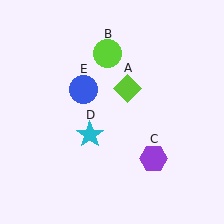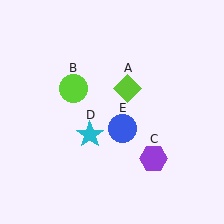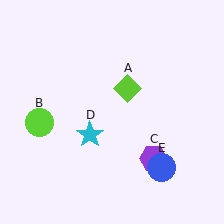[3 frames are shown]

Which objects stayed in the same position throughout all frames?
Lime diamond (object A) and purple hexagon (object C) and cyan star (object D) remained stationary.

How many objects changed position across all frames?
2 objects changed position: lime circle (object B), blue circle (object E).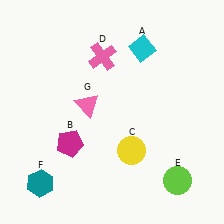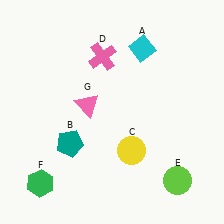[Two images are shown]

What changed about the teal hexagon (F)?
In Image 1, F is teal. In Image 2, it changed to green.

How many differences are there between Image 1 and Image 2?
There are 2 differences between the two images.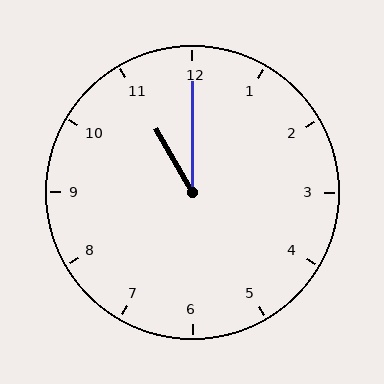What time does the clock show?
11:00.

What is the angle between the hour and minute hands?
Approximately 30 degrees.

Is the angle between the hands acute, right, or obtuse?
It is acute.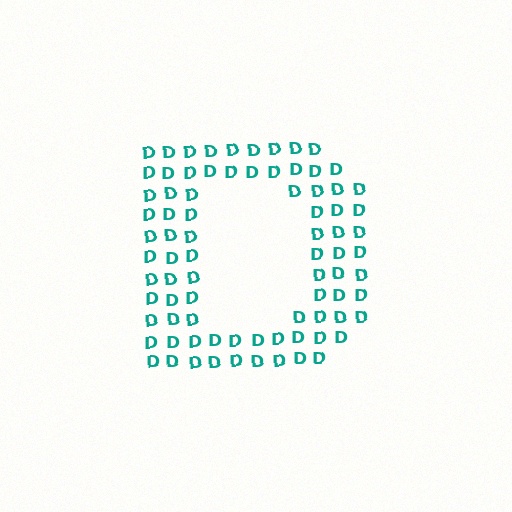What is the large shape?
The large shape is the letter D.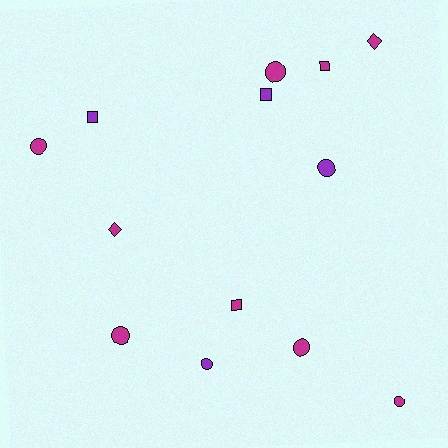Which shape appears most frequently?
Circle, with 7 objects.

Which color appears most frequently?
Magenta, with 9 objects.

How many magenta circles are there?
There are 5 magenta circles.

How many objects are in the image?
There are 13 objects.